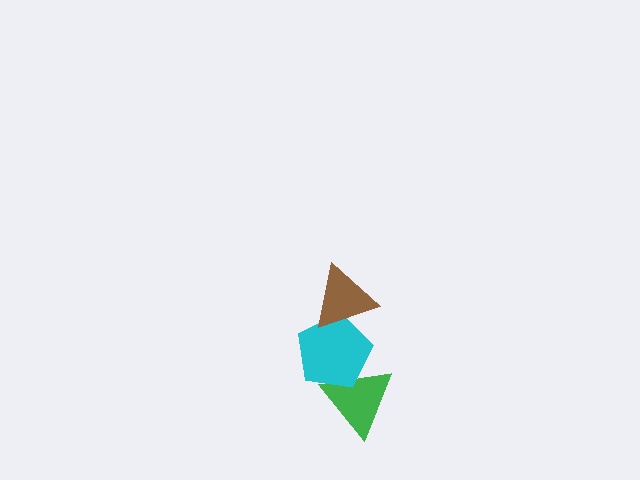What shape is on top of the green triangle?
The cyan pentagon is on top of the green triangle.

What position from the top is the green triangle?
The green triangle is 3rd from the top.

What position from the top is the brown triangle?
The brown triangle is 1st from the top.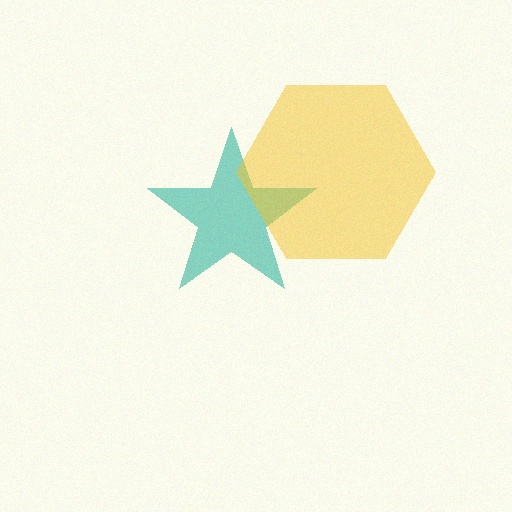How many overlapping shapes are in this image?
There are 2 overlapping shapes in the image.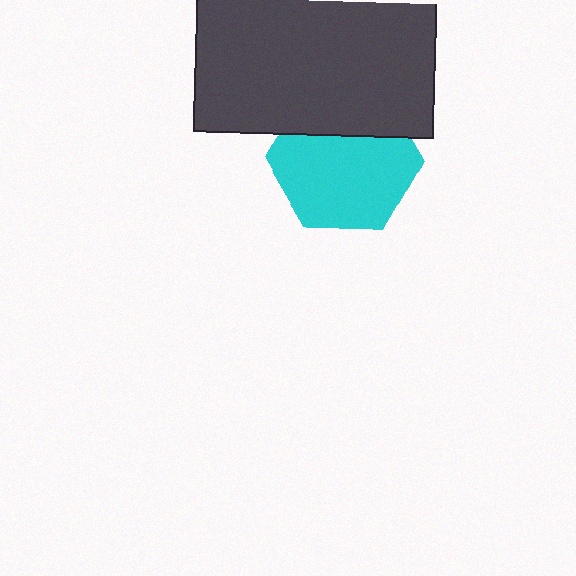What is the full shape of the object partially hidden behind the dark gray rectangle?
The partially hidden object is a cyan hexagon.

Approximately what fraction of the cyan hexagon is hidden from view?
Roughly 31% of the cyan hexagon is hidden behind the dark gray rectangle.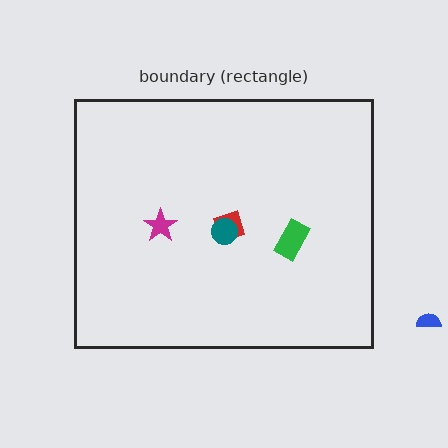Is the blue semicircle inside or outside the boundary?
Outside.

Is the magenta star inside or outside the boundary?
Inside.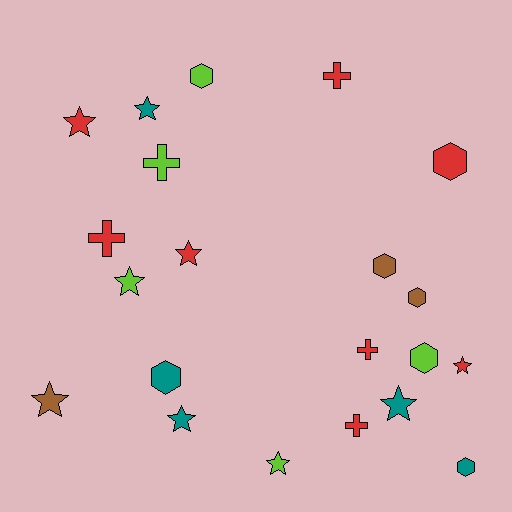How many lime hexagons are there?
There are 2 lime hexagons.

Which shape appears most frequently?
Star, with 9 objects.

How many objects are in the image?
There are 21 objects.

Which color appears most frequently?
Red, with 8 objects.